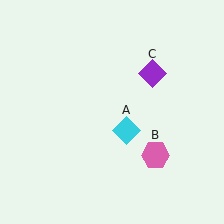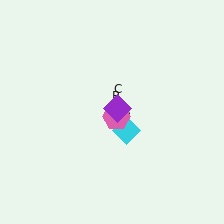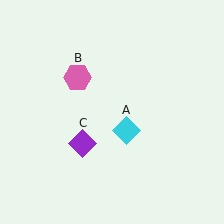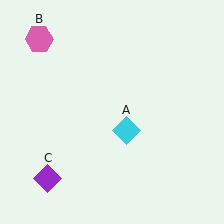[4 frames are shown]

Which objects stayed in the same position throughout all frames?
Cyan diamond (object A) remained stationary.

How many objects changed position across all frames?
2 objects changed position: pink hexagon (object B), purple diamond (object C).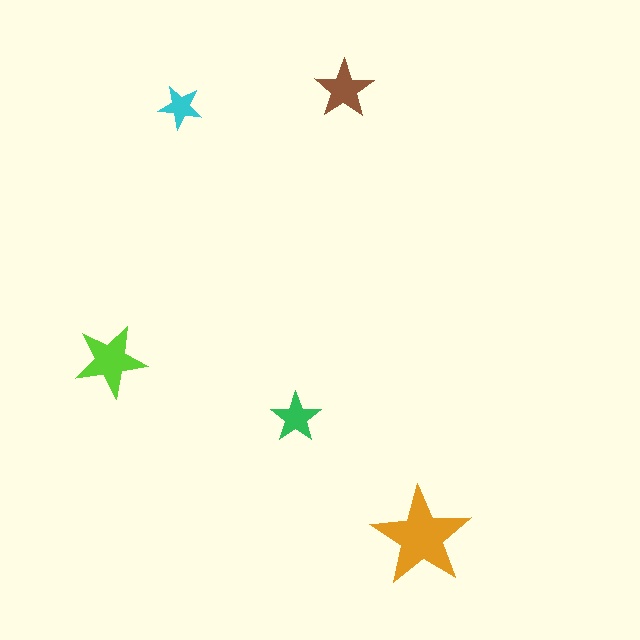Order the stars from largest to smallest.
the orange one, the lime one, the brown one, the green one, the cyan one.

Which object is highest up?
The brown star is topmost.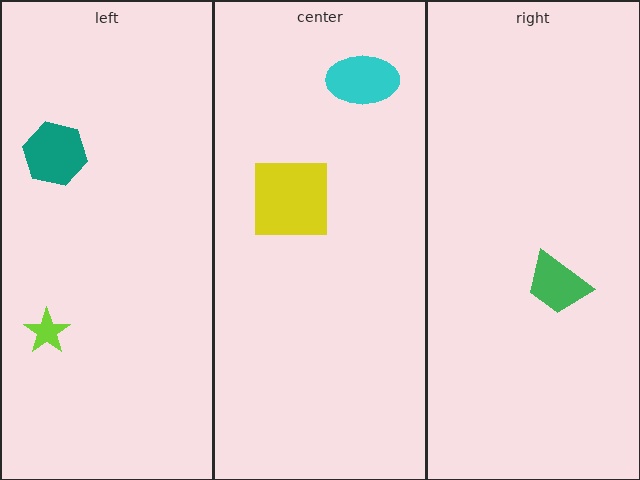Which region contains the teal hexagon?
The left region.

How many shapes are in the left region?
2.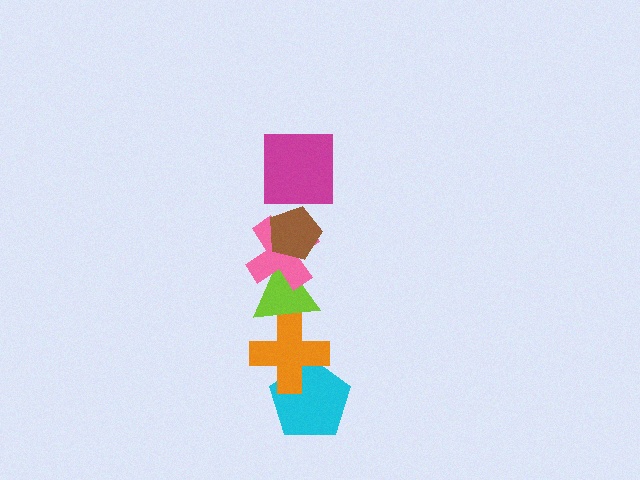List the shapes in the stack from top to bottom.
From top to bottom: the magenta square, the brown pentagon, the pink cross, the lime triangle, the orange cross, the cyan pentagon.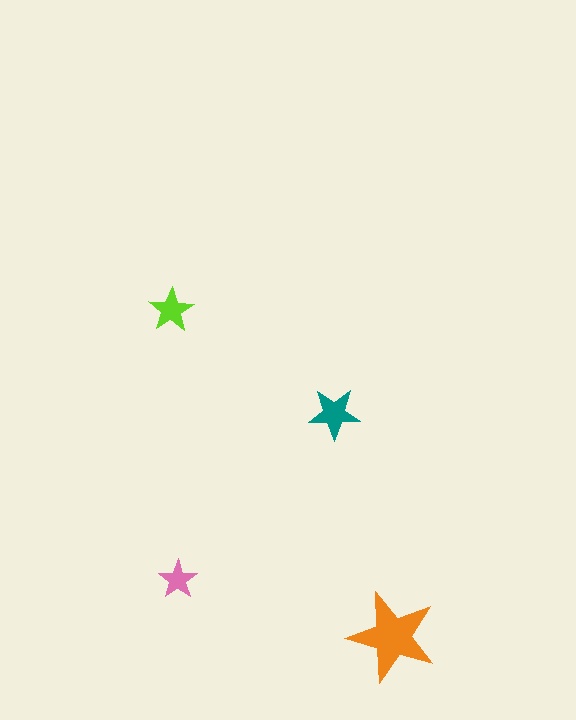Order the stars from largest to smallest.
the orange one, the teal one, the lime one, the pink one.